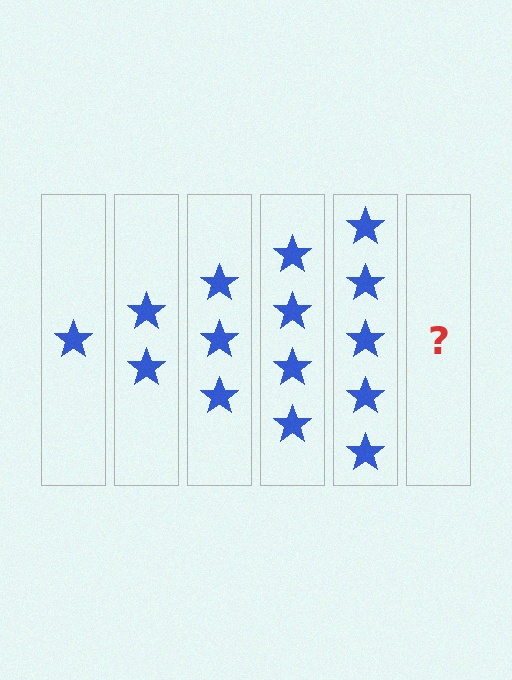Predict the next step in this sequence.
The next step is 6 stars.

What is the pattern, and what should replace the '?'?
The pattern is that each step adds one more star. The '?' should be 6 stars.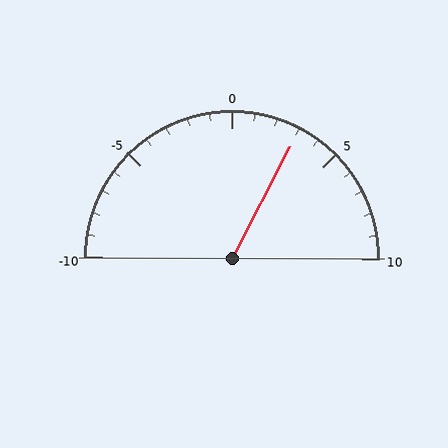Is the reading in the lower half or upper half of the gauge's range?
The reading is in the upper half of the range (-10 to 10).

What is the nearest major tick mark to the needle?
The nearest major tick mark is 5.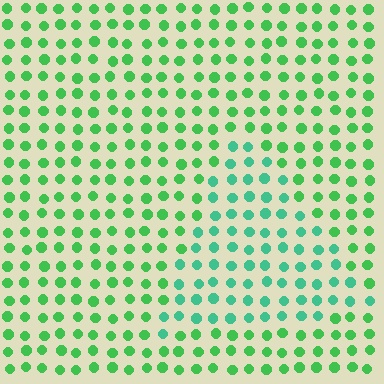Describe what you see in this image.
The image is filled with small green elements in a uniform arrangement. A triangle-shaped region is visible where the elements are tinted to a slightly different hue, forming a subtle color boundary.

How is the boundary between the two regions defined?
The boundary is defined purely by a slight shift in hue (about 29 degrees). Spacing, size, and orientation are identical on both sides.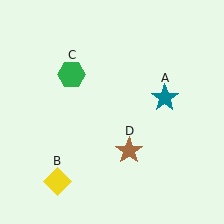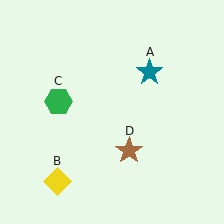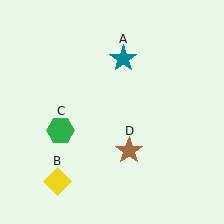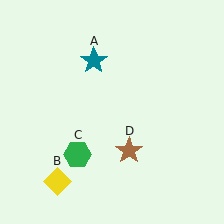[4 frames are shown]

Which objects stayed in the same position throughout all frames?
Yellow diamond (object B) and brown star (object D) remained stationary.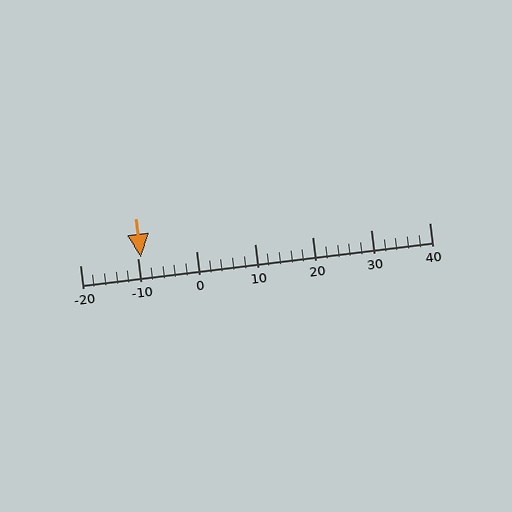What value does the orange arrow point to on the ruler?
The orange arrow points to approximately -10.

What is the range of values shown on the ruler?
The ruler shows values from -20 to 40.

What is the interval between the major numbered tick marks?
The major tick marks are spaced 10 units apart.